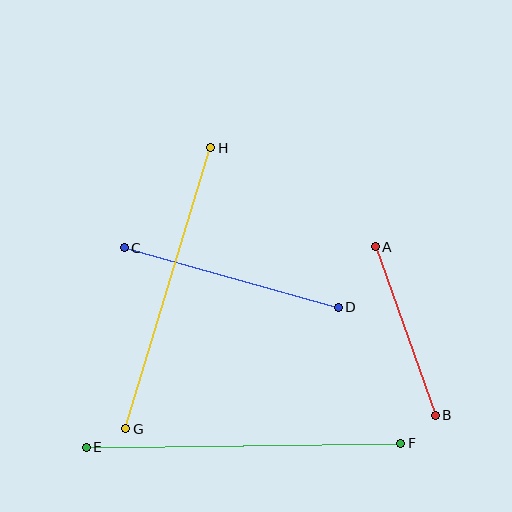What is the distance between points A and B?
The distance is approximately 179 pixels.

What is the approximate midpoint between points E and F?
The midpoint is at approximately (243, 445) pixels.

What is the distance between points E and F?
The distance is approximately 315 pixels.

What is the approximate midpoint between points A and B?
The midpoint is at approximately (405, 331) pixels.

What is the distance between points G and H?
The distance is approximately 294 pixels.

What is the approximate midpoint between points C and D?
The midpoint is at approximately (231, 277) pixels.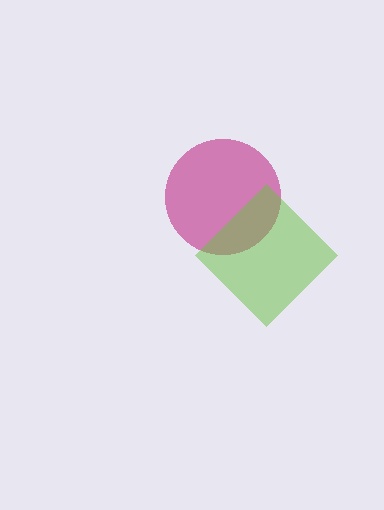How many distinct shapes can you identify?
There are 2 distinct shapes: a magenta circle, a lime diamond.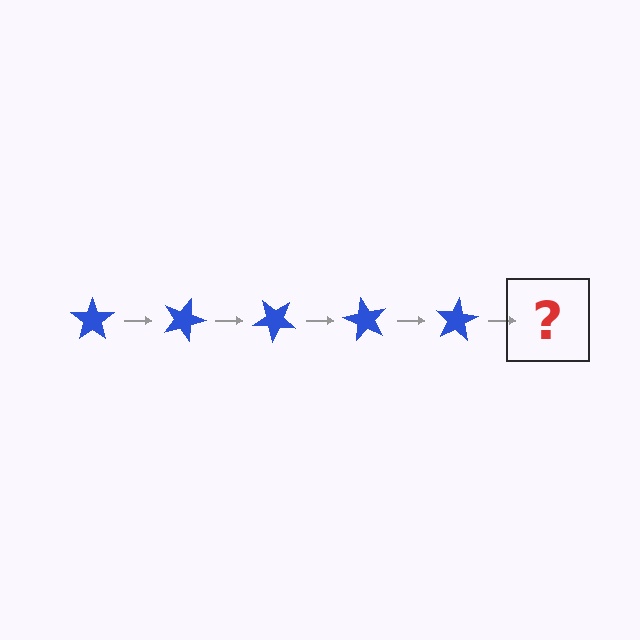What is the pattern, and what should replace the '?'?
The pattern is that the star rotates 20 degrees each step. The '?' should be a blue star rotated 100 degrees.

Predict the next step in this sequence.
The next step is a blue star rotated 100 degrees.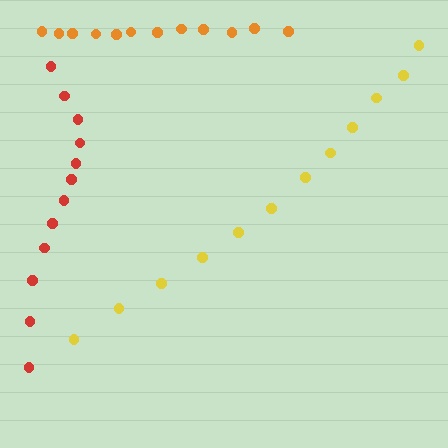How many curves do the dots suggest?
There are 3 distinct paths.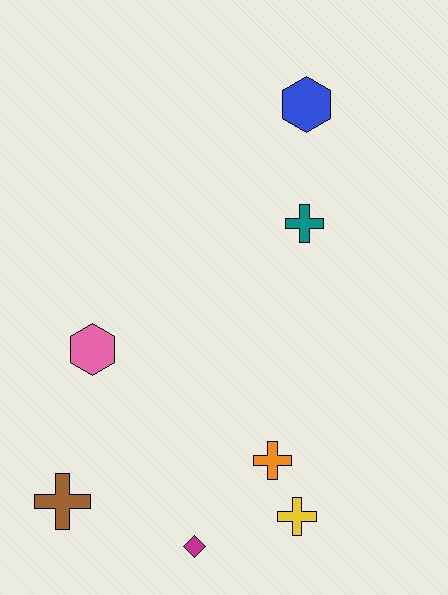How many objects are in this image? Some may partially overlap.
There are 7 objects.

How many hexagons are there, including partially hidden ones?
There are 2 hexagons.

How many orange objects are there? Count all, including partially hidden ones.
There is 1 orange object.